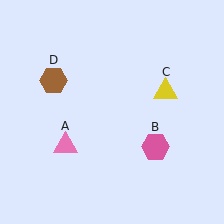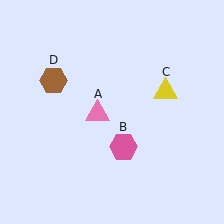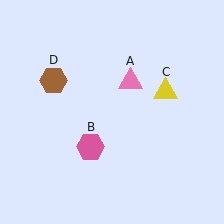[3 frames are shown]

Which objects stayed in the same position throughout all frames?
Yellow triangle (object C) and brown hexagon (object D) remained stationary.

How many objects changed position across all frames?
2 objects changed position: pink triangle (object A), pink hexagon (object B).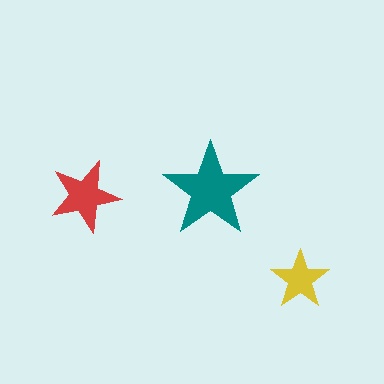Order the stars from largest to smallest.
the teal one, the red one, the yellow one.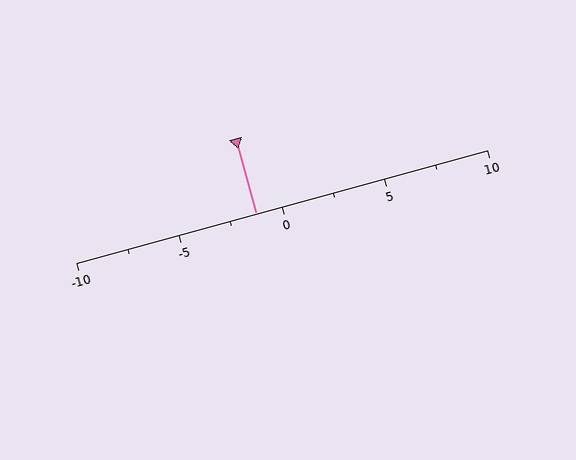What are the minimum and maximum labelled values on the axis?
The axis runs from -10 to 10.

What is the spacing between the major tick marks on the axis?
The major ticks are spaced 5 apart.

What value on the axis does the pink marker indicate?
The marker indicates approximately -1.2.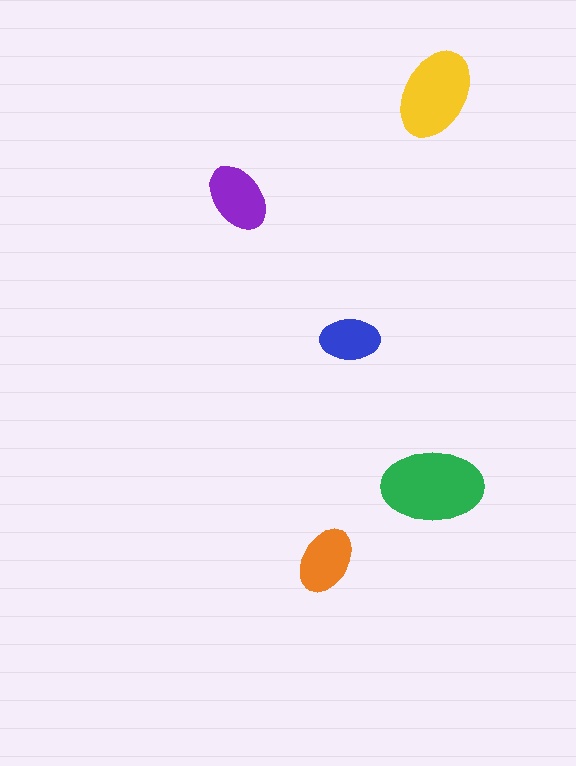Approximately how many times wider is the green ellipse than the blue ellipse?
About 1.5 times wider.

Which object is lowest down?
The orange ellipse is bottommost.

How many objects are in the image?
There are 5 objects in the image.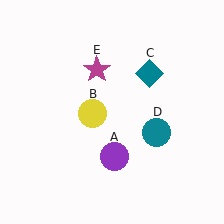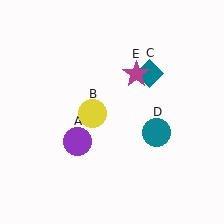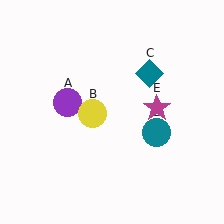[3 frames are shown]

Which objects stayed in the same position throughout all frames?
Yellow circle (object B) and teal diamond (object C) and teal circle (object D) remained stationary.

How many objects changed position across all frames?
2 objects changed position: purple circle (object A), magenta star (object E).